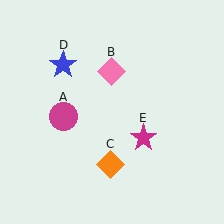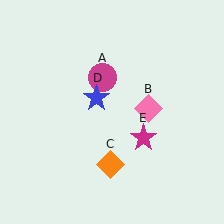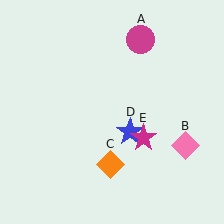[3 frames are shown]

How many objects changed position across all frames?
3 objects changed position: magenta circle (object A), pink diamond (object B), blue star (object D).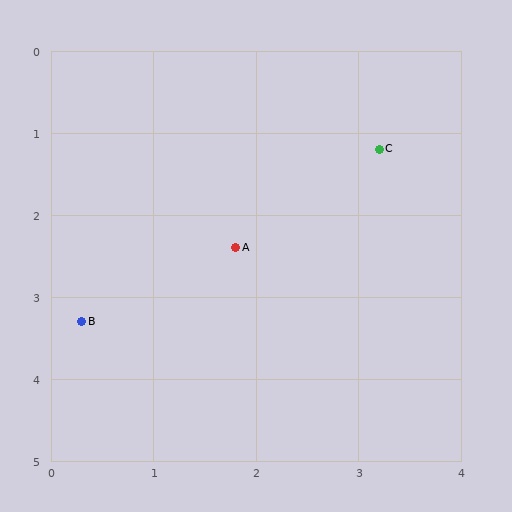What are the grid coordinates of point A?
Point A is at approximately (1.8, 2.4).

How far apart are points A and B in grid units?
Points A and B are about 1.7 grid units apart.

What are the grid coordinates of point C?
Point C is at approximately (3.2, 1.2).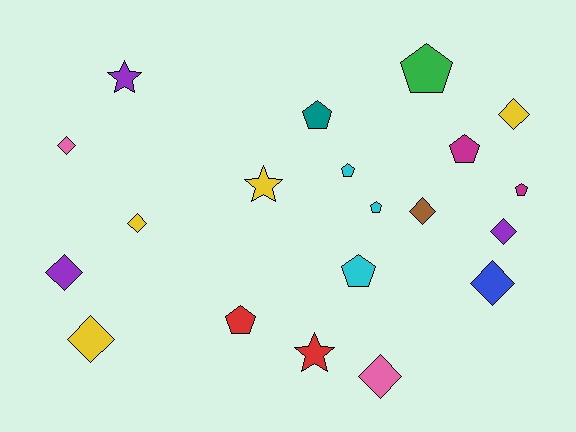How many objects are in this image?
There are 20 objects.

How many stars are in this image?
There are 3 stars.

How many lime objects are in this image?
There are no lime objects.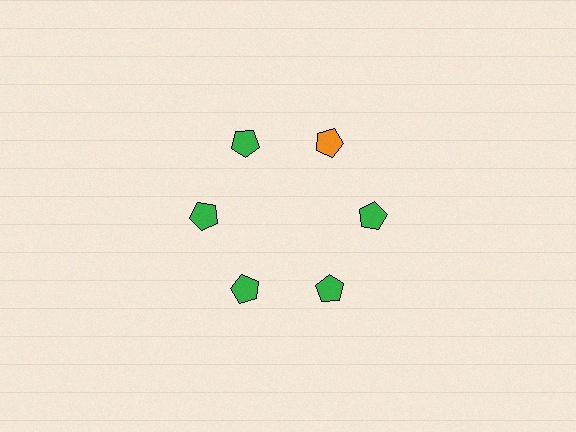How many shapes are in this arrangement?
There are 6 shapes arranged in a ring pattern.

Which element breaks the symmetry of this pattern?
The orange pentagon at roughly the 1 o'clock position breaks the symmetry. All other shapes are green pentagons.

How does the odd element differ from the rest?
It has a different color: orange instead of green.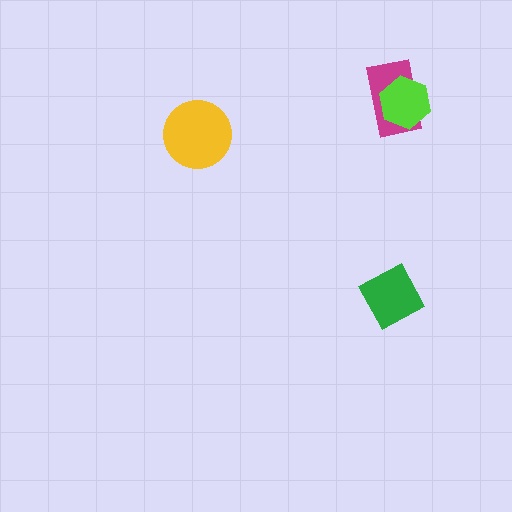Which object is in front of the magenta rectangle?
The lime hexagon is in front of the magenta rectangle.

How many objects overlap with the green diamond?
0 objects overlap with the green diamond.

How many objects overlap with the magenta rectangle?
1 object overlaps with the magenta rectangle.